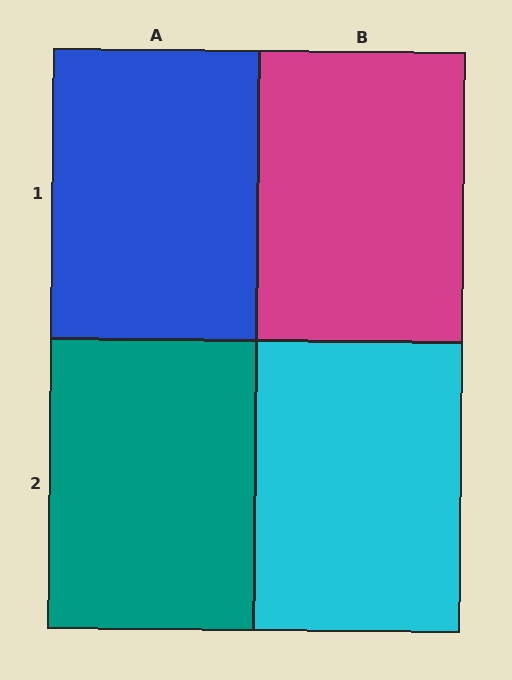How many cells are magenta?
1 cell is magenta.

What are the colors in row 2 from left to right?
Teal, cyan.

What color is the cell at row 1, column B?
Magenta.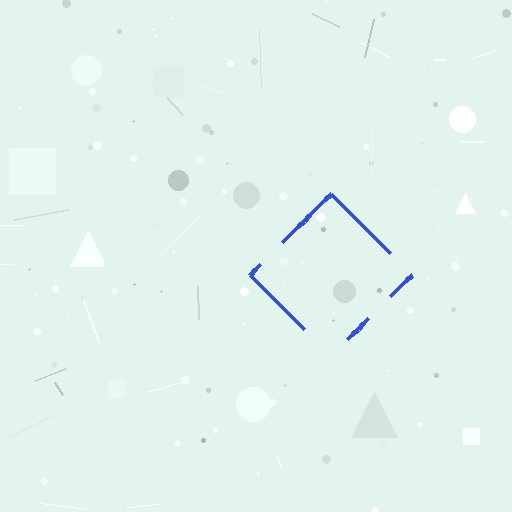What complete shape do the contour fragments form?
The contour fragments form a diamond.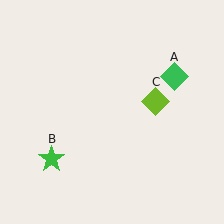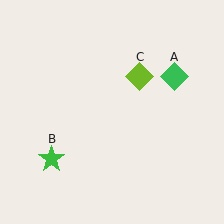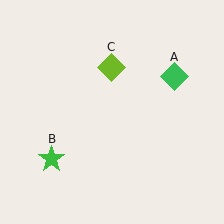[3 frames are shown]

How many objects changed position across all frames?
1 object changed position: lime diamond (object C).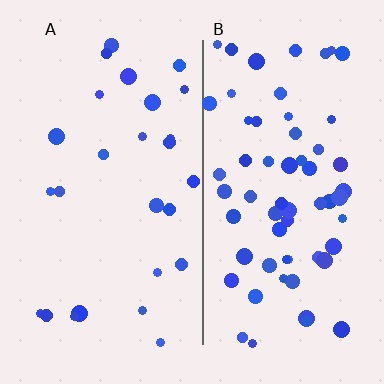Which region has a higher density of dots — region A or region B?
B (the right).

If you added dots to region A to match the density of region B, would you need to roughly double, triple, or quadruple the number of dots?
Approximately double.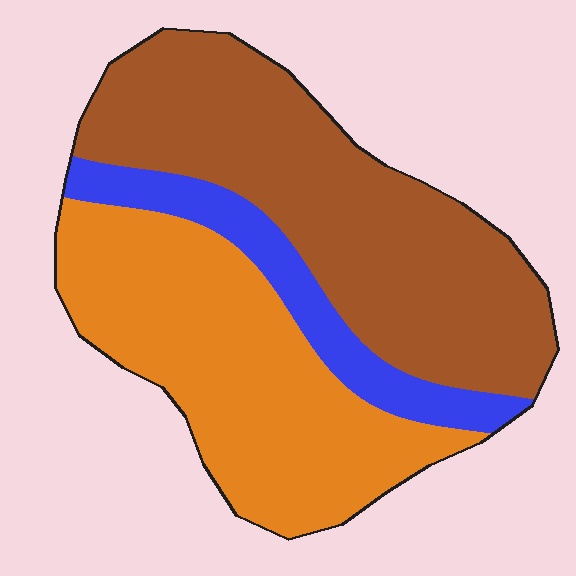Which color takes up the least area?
Blue, at roughly 15%.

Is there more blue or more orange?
Orange.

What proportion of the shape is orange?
Orange covers 40% of the shape.